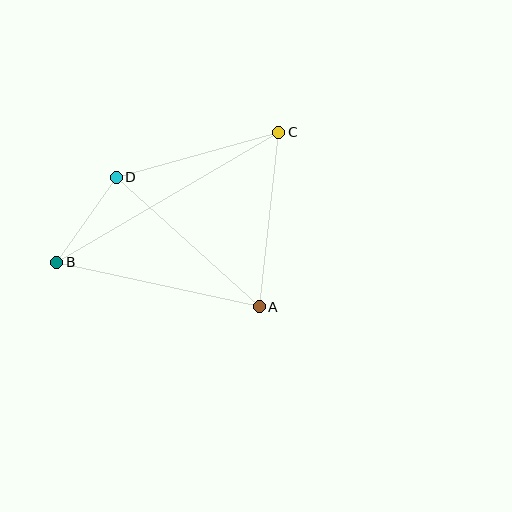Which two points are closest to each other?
Points B and D are closest to each other.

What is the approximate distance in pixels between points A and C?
The distance between A and C is approximately 176 pixels.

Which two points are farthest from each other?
Points B and C are farthest from each other.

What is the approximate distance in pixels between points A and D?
The distance between A and D is approximately 193 pixels.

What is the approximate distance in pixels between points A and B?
The distance between A and B is approximately 207 pixels.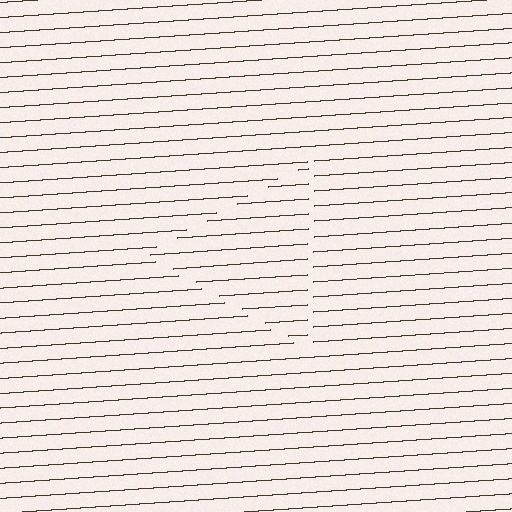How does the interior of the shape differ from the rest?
The interior of the shape contains the same grating, shifted by half a period — the contour is defined by the phase discontinuity where line-ends from the inner and outer gratings abut.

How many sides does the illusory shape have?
3 sides — the line-ends trace a triangle.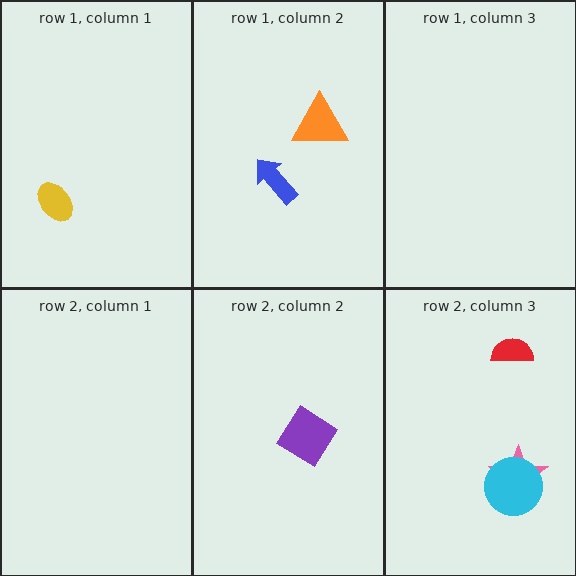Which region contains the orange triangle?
The row 1, column 2 region.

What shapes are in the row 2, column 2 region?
The purple diamond.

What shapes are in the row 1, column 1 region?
The yellow ellipse.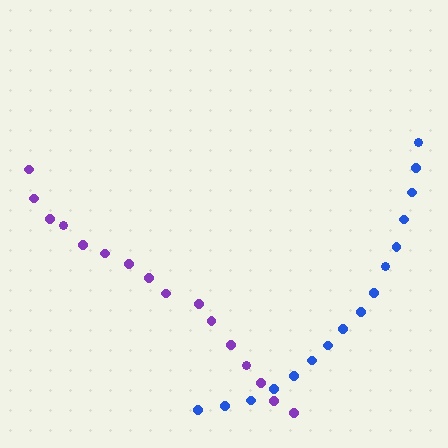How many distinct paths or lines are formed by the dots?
There are 2 distinct paths.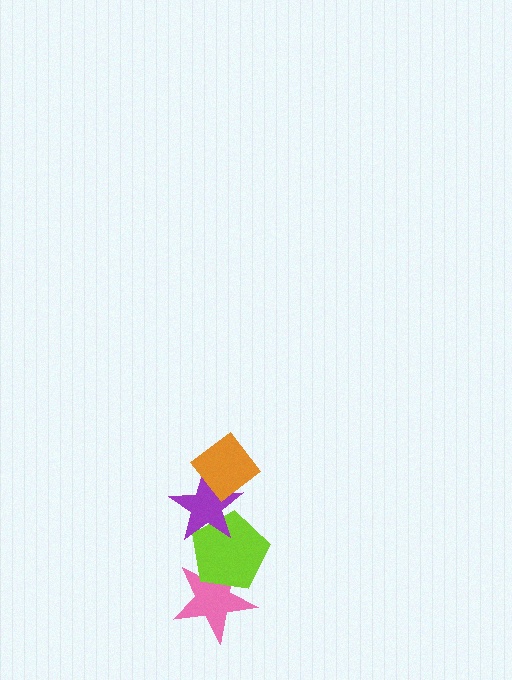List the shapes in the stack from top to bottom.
From top to bottom: the orange diamond, the purple star, the lime pentagon, the pink star.